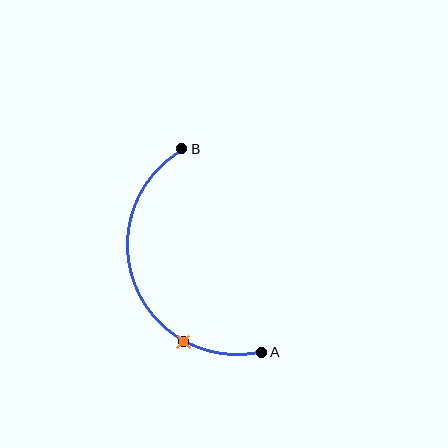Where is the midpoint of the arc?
The arc midpoint is the point on the curve farthest from the straight line joining A and B. It sits to the left of that line.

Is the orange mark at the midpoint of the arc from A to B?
No. The orange mark lies on the arc but is closer to endpoint A. The arc midpoint would be at the point on the curve equidistant along the arc from both A and B.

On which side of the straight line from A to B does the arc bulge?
The arc bulges to the left of the straight line connecting A and B.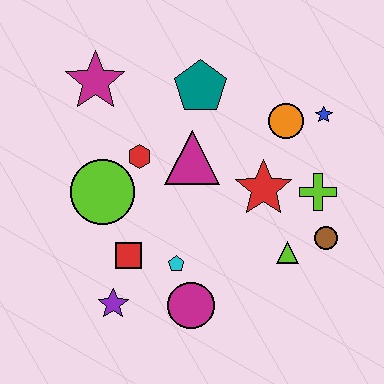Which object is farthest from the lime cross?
The magenta star is farthest from the lime cross.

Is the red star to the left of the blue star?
Yes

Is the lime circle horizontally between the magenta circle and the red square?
No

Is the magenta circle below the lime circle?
Yes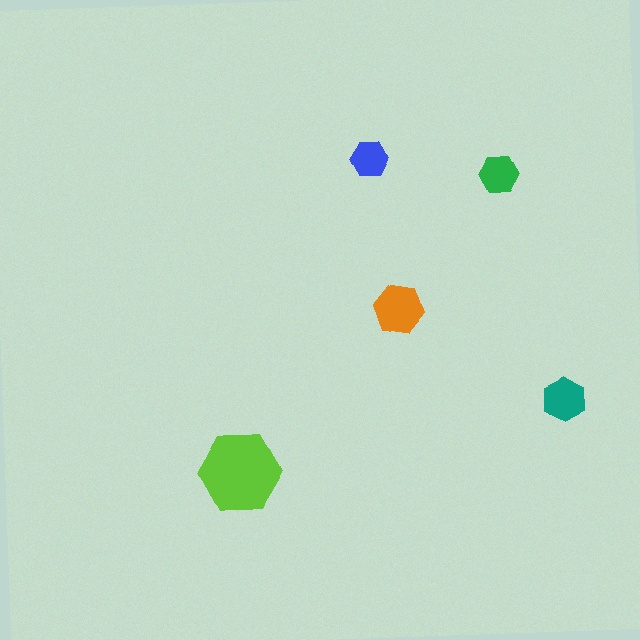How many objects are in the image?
There are 5 objects in the image.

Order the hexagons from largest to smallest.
the lime one, the orange one, the teal one, the green one, the blue one.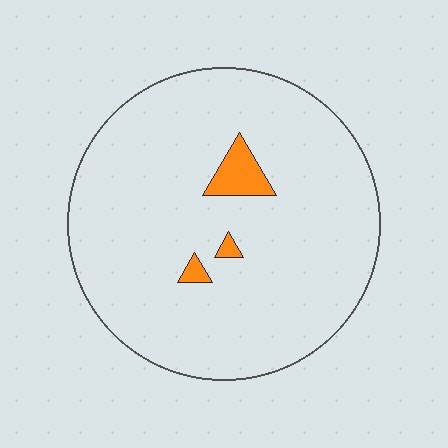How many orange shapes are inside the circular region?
3.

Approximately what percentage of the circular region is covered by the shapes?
Approximately 5%.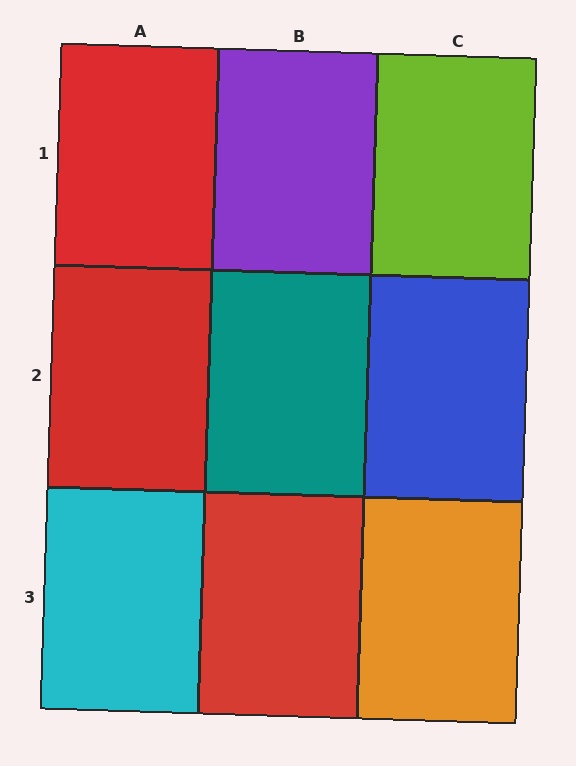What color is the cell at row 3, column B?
Red.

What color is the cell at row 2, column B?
Teal.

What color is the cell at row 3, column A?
Cyan.